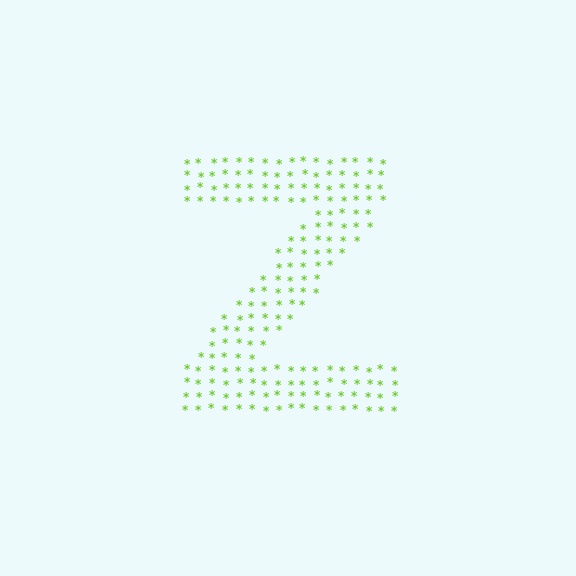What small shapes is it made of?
It is made of small asterisks.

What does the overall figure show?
The overall figure shows the letter Z.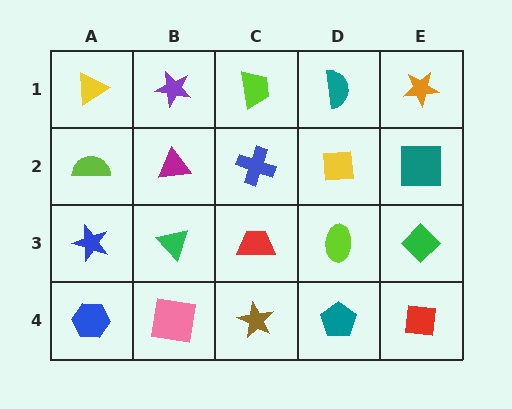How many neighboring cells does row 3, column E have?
3.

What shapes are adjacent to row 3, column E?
A teal square (row 2, column E), a red square (row 4, column E), a lime ellipse (row 3, column D).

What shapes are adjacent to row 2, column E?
An orange star (row 1, column E), a green diamond (row 3, column E), a yellow square (row 2, column D).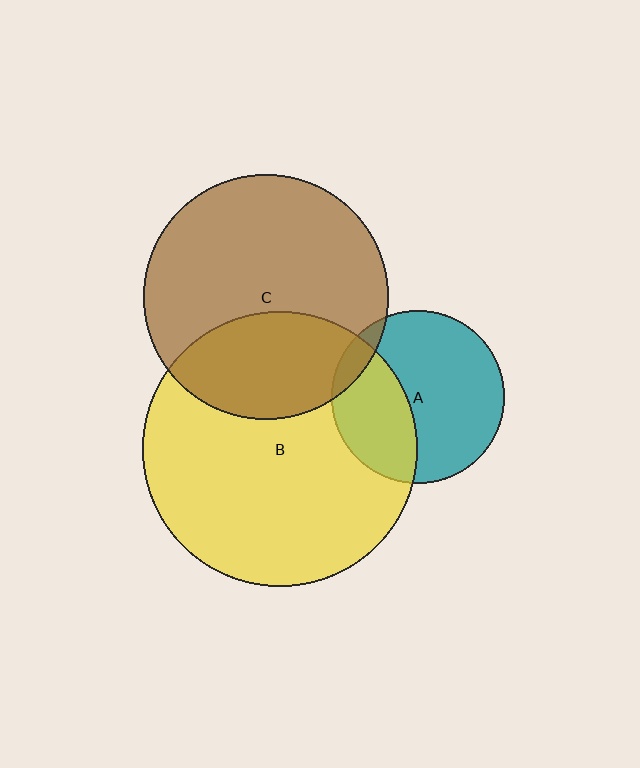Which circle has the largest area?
Circle B (yellow).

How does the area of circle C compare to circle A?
Approximately 2.0 times.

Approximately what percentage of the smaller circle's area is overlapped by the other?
Approximately 10%.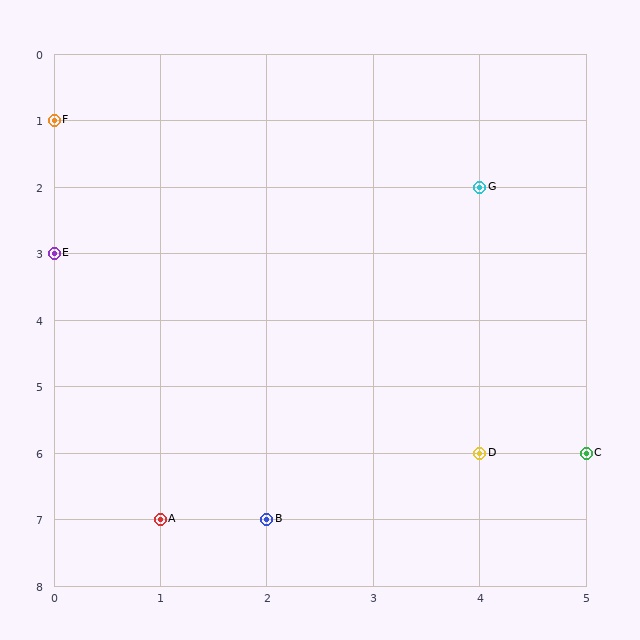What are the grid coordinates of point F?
Point F is at grid coordinates (0, 1).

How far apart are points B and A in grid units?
Points B and A are 1 column apart.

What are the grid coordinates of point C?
Point C is at grid coordinates (5, 6).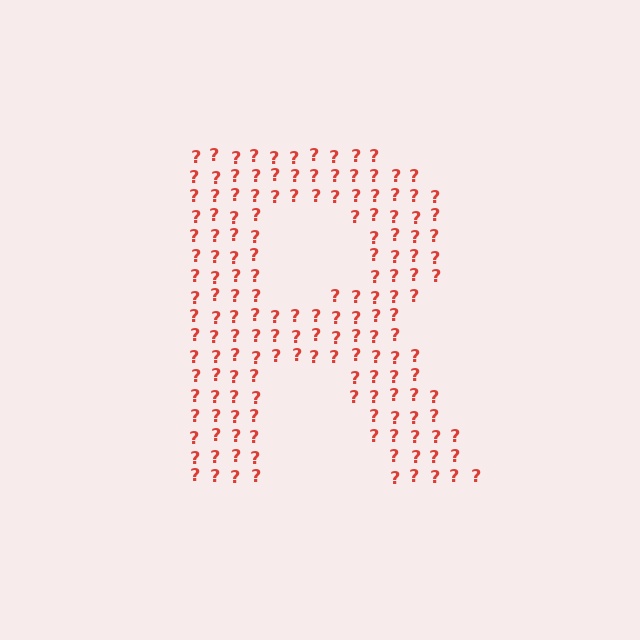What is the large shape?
The large shape is the letter R.